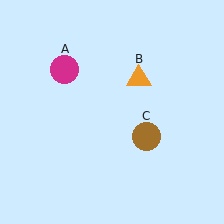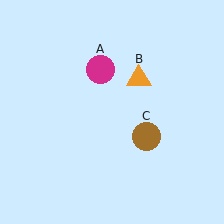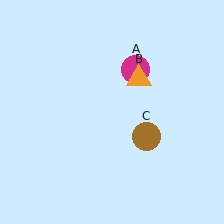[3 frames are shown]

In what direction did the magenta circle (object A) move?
The magenta circle (object A) moved right.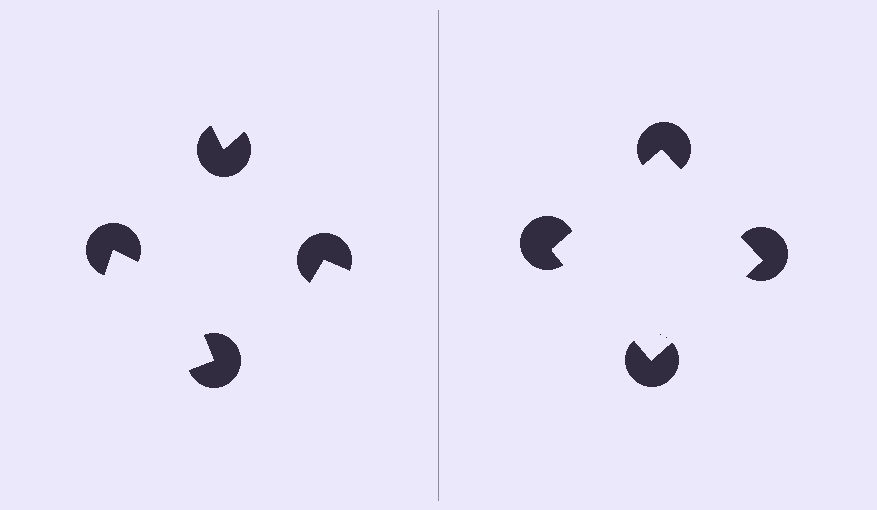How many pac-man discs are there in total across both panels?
8 — 4 on each side.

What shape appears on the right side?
An illusory square.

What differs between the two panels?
The pac-man discs are positioned identically on both sides; only the wedge orientations differ. On the right they align to a square; on the left they are misaligned.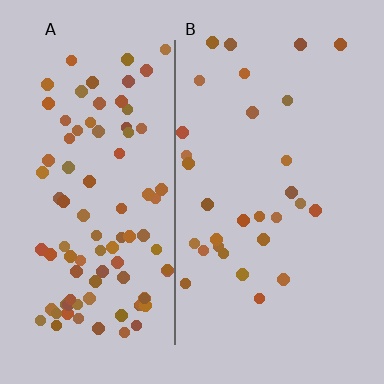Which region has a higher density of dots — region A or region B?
A (the left).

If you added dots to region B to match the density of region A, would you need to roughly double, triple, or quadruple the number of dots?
Approximately triple.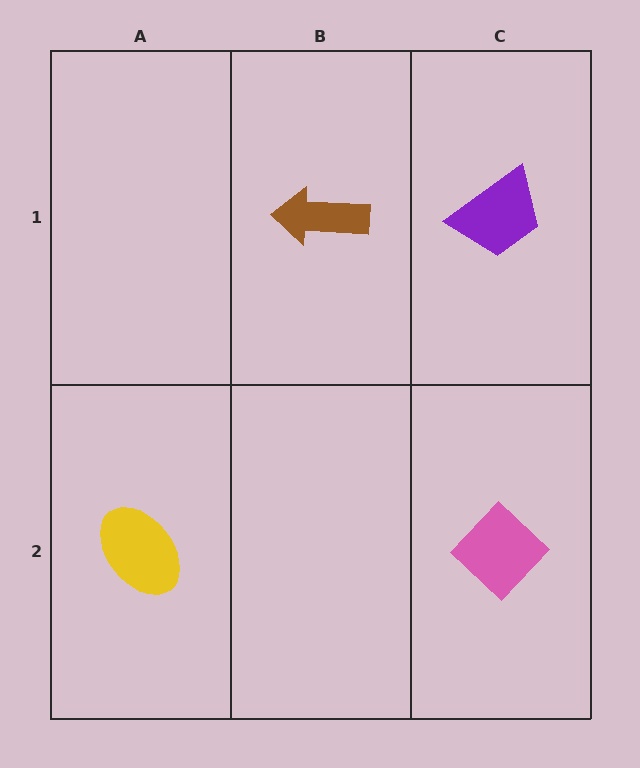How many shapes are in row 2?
2 shapes.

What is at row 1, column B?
A brown arrow.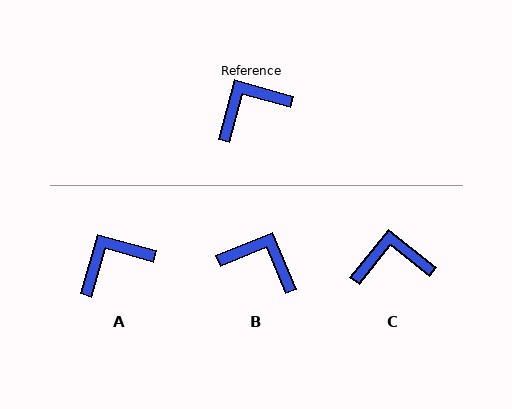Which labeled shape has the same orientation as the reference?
A.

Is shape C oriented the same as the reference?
No, it is off by about 23 degrees.